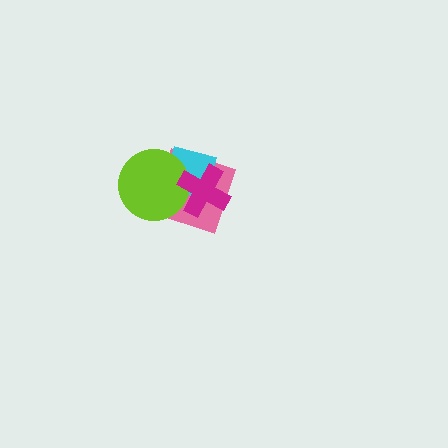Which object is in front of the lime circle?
The magenta cross is in front of the lime circle.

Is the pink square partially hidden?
Yes, it is partially covered by another shape.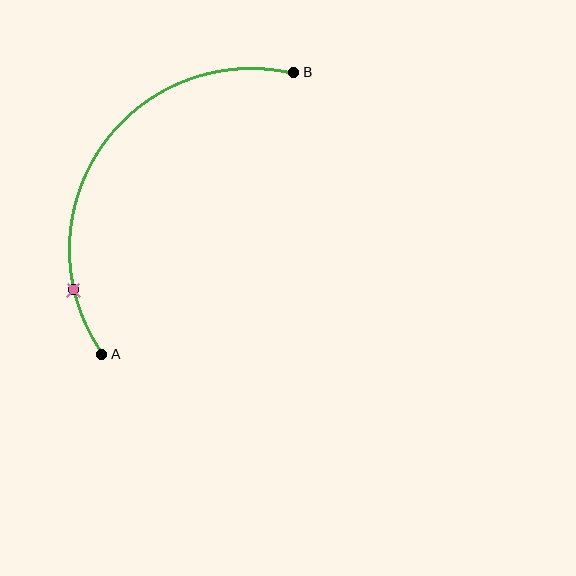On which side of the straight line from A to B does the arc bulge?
The arc bulges above and to the left of the straight line connecting A and B.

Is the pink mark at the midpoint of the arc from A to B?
No. The pink mark lies on the arc but is closer to endpoint A. The arc midpoint would be at the point on the curve equidistant along the arc from both A and B.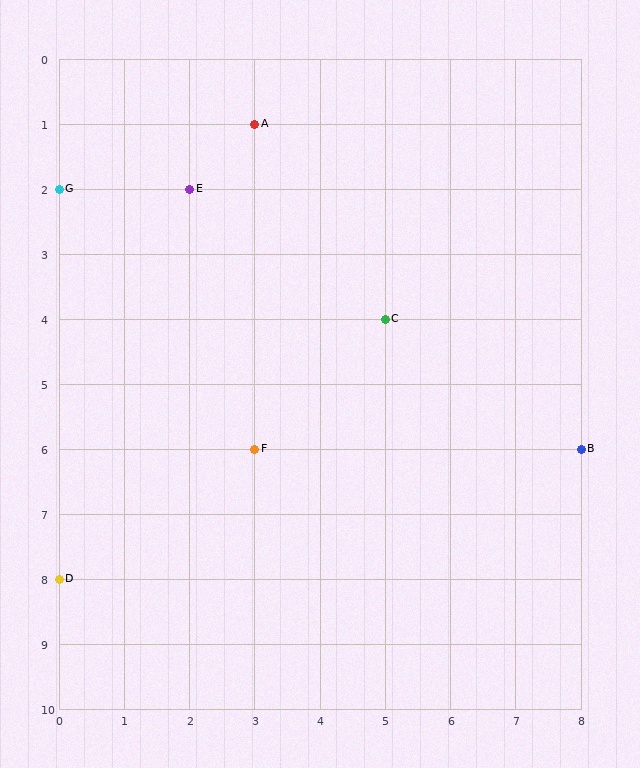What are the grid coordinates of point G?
Point G is at grid coordinates (0, 2).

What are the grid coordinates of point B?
Point B is at grid coordinates (8, 6).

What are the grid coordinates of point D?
Point D is at grid coordinates (0, 8).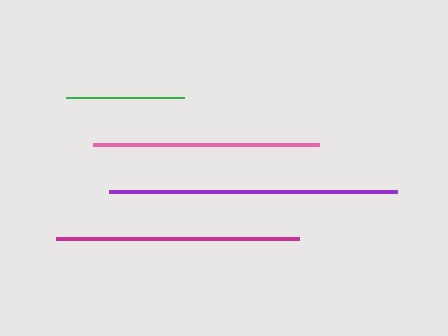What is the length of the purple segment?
The purple segment is approximately 289 pixels long.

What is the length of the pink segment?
The pink segment is approximately 226 pixels long.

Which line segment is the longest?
The purple line is the longest at approximately 289 pixels.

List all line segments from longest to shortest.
From longest to shortest: purple, magenta, pink, green.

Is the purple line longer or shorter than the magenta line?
The purple line is longer than the magenta line.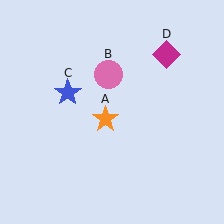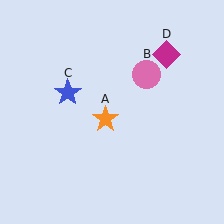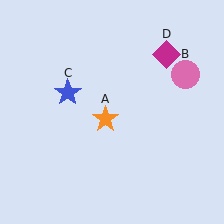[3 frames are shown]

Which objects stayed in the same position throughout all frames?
Orange star (object A) and blue star (object C) and magenta diamond (object D) remained stationary.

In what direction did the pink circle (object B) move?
The pink circle (object B) moved right.